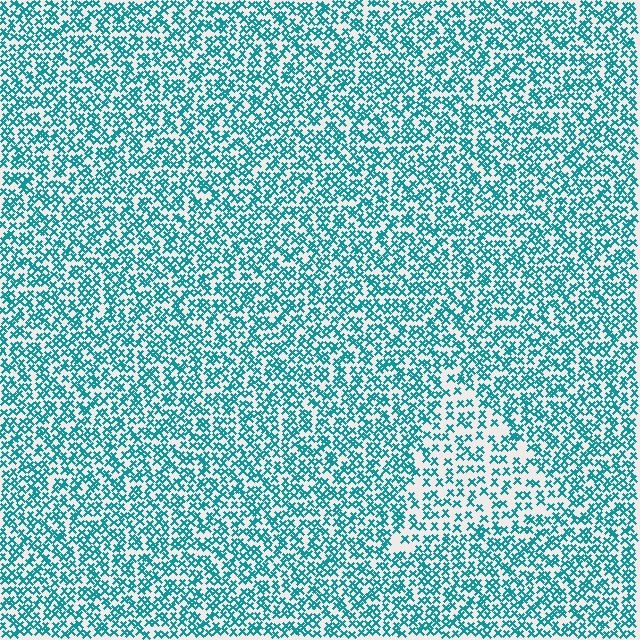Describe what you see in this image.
The image contains small teal elements arranged at two different densities. A triangle-shaped region is visible where the elements are less densely packed than the surrounding area.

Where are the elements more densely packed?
The elements are more densely packed outside the triangle boundary.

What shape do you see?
I see a triangle.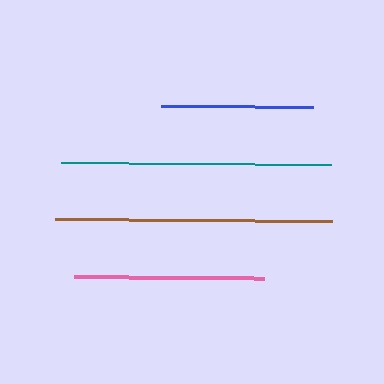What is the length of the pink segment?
The pink segment is approximately 189 pixels long.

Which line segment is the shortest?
The blue line is the shortest at approximately 152 pixels.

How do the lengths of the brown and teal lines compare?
The brown and teal lines are approximately the same length.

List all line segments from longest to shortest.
From longest to shortest: brown, teal, pink, blue.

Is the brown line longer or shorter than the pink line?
The brown line is longer than the pink line.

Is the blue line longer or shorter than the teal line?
The teal line is longer than the blue line.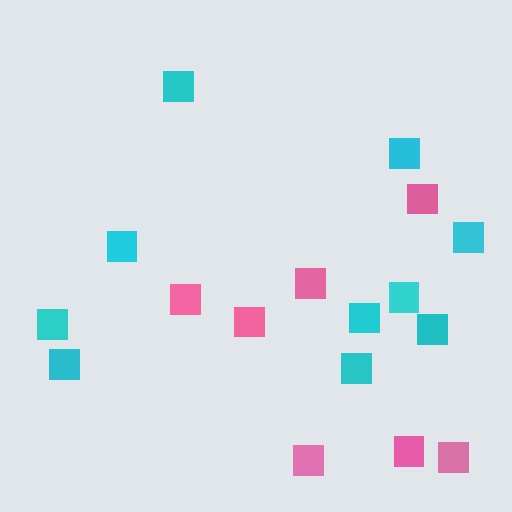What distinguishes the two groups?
There are 2 groups: one group of cyan squares (10) and one group of pink squares (7).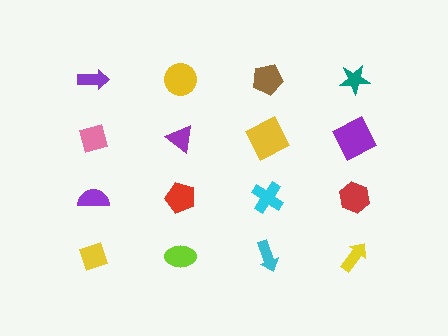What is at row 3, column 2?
A red pentagon.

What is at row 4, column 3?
A cyan arrow.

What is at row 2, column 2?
A purple triangle.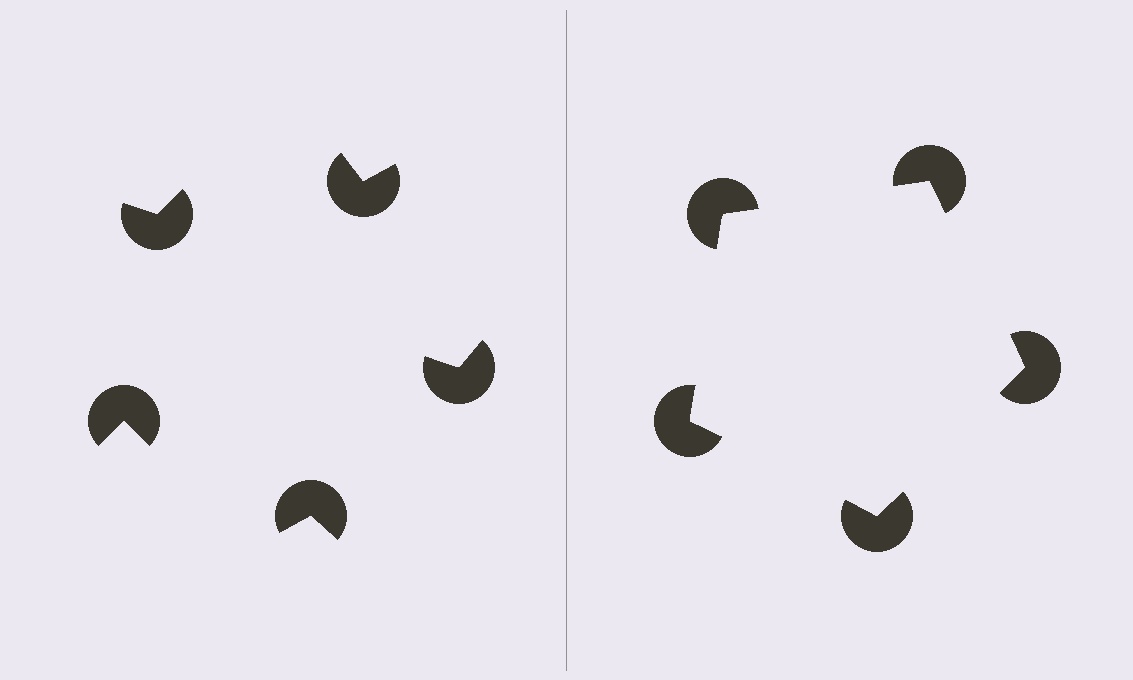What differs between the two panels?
The pac-man discs are positioned identically on both sides; only the wedge orientations differ. On the right they align to a pentagon; on the left they are misaligned.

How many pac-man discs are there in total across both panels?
10 — 5 on each side.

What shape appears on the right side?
An illusory pentagon.